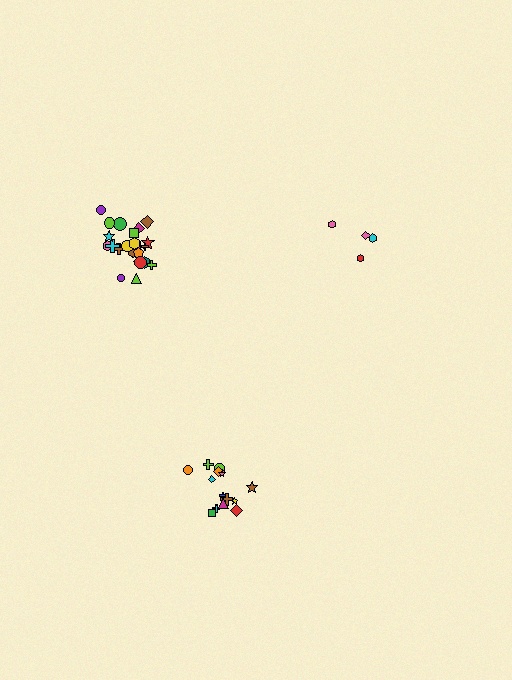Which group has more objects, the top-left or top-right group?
The top-left group.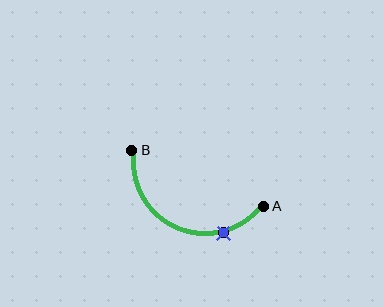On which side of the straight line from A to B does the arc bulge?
The arc bulges below the straight line connecting A and B.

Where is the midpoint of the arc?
The arc midpoint is the point on the curve farthest from the straight line joining A and B. It sits below that line.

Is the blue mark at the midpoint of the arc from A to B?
No. The blue mark lies on the arc but is closer to endpoint A. The arc midpoint would be at the point on the curve equidistant along the arc from both A and B.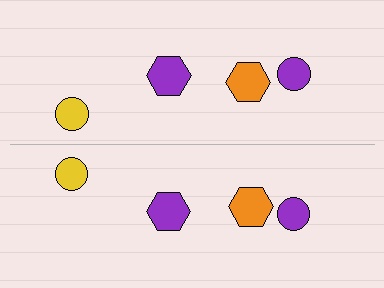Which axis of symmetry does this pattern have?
The pattern has a horizontal axis of symmetry running through the center of the image.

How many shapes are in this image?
There are 8 shapes in this image.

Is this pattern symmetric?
Yes, this pattern has bilateral (reflection) symmetry.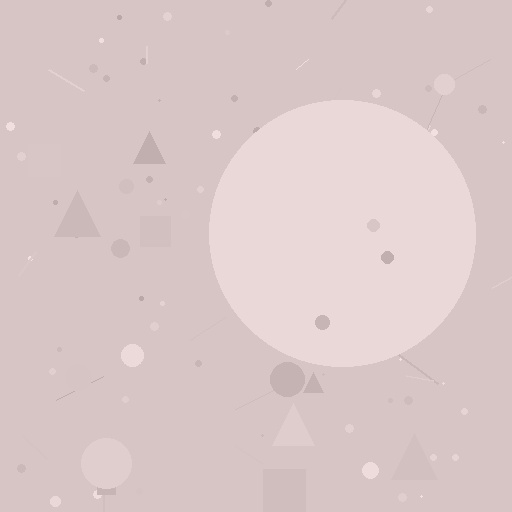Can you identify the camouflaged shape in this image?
The camouflaged shape is a circle.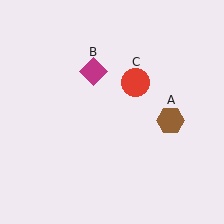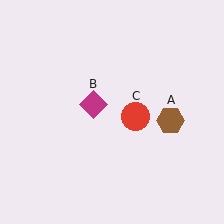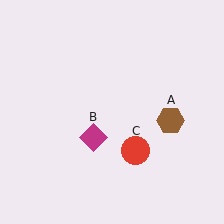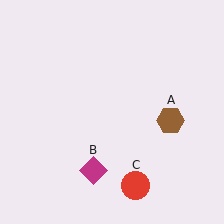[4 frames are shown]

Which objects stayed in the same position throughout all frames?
Brown hexagon (object A) remained stationary.